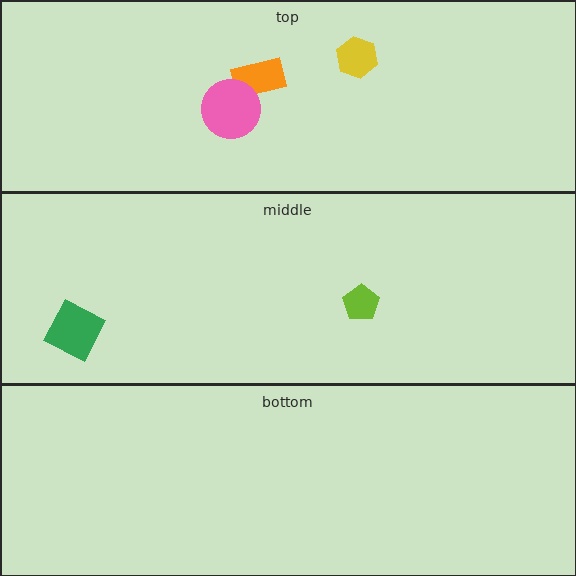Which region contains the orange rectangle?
The top region.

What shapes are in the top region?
The orange rectangle, the yellow hexagon, the pink circle.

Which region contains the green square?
The middle region.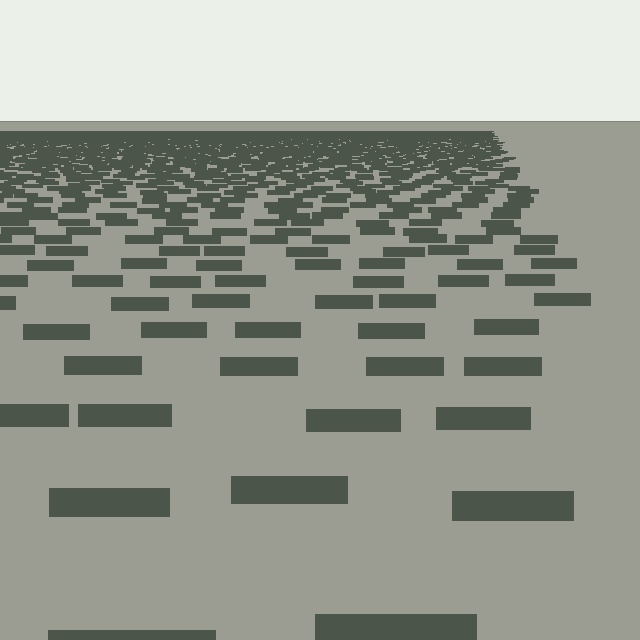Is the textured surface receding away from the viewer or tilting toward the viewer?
The surface is receding away from the viewer. Texture elements get smaller and denser toward the top.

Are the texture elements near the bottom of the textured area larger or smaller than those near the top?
Larger. Near the bottom, elements are closer to the viewer and appear at a bigger on-screen size.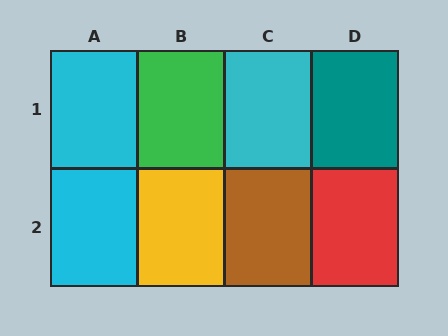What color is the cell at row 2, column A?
Cyan.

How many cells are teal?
1 cell is teal.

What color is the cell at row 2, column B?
Yellow.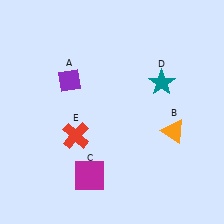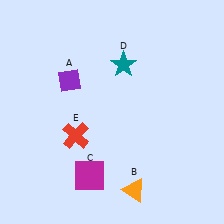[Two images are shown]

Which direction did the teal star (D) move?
The teal star (D) moved left.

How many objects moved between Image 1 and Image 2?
2 objects moved between the two images.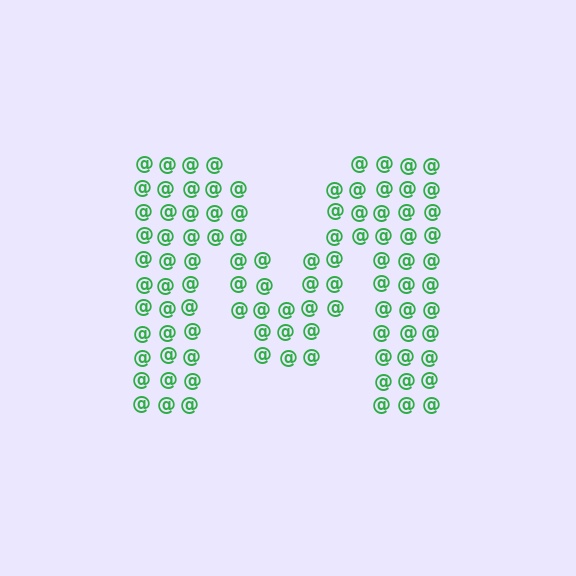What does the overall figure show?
The overall figure shows the letter M.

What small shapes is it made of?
It is made of small at signs.